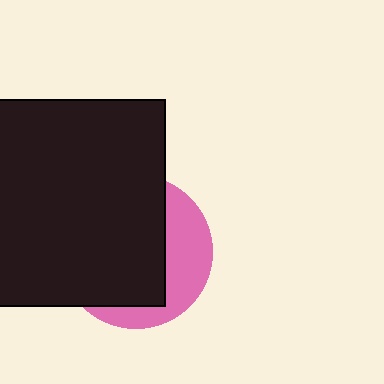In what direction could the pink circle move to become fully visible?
The pink circle could move right. That would shift it out from behind the black square entirely.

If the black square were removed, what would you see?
You would see the complete pink circle.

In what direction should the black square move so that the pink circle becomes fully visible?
The black square should move left. That is the shortest direction to clear the overlap and leave the pink circle fully visible.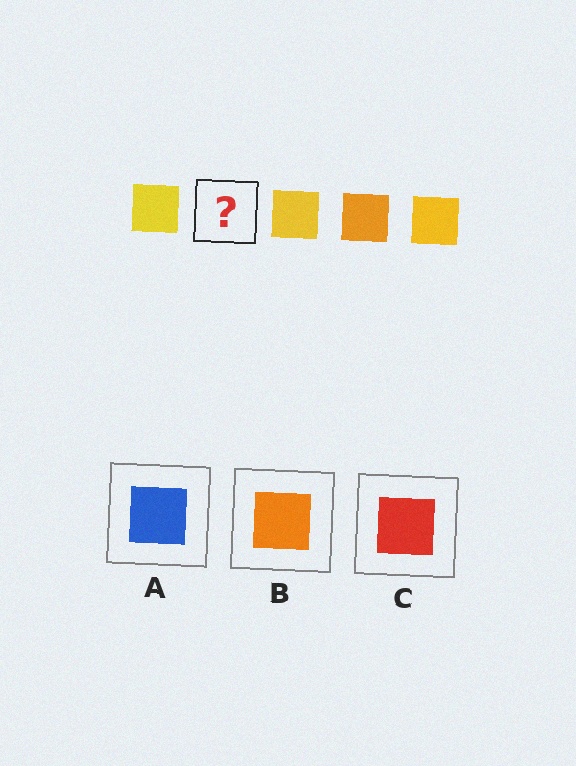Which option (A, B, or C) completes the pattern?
B.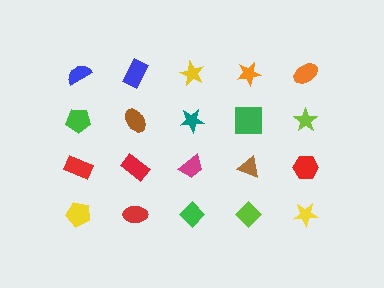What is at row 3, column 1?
A red rectangle.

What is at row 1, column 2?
A blue rectangle.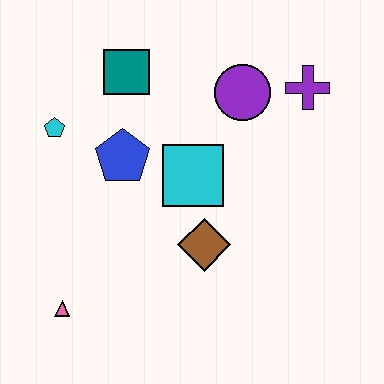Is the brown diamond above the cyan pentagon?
No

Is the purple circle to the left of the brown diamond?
No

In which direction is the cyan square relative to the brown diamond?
The cyan square is above the brown diamond.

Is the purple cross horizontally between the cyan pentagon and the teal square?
No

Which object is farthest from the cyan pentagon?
The purple cross is farthest from the cyan pentagon.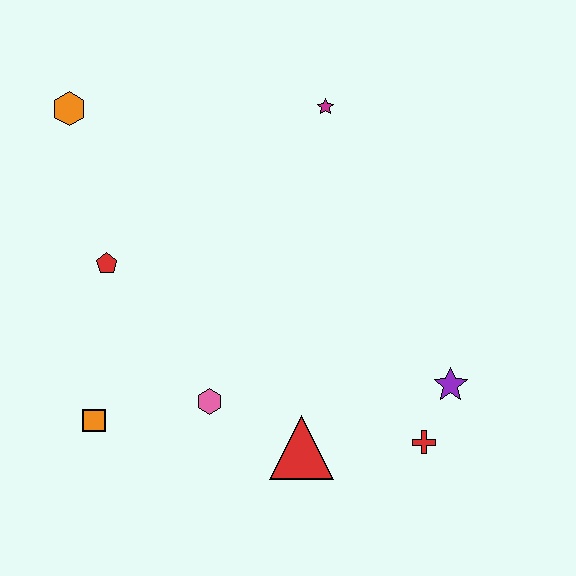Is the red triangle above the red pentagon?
No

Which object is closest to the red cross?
The purple star is closest to the red cross.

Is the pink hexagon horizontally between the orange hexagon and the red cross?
Yes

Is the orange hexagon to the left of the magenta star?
Yes